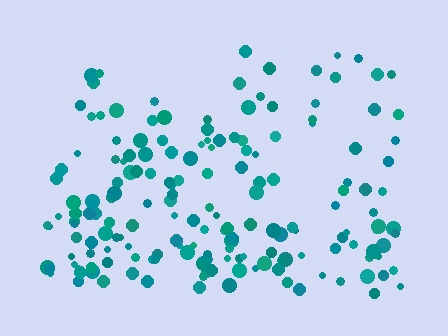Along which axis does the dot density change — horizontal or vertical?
Vertical.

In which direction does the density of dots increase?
From top to bottom, with the bottom side densest.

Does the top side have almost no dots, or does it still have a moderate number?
Still a moderate number, just noticeably fewer than the bottom.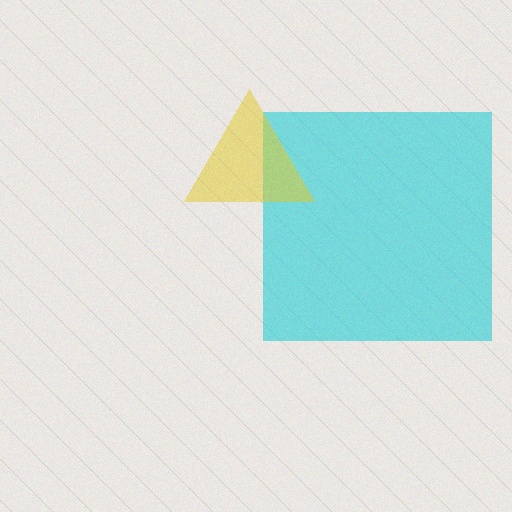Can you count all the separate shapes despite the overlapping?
Yes, there are 2 separate shapes.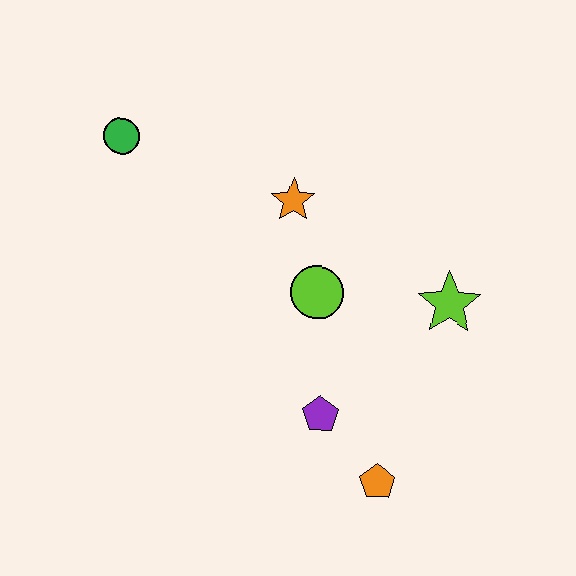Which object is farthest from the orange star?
The orange pentagon is farthest from the orange star.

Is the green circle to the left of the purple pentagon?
Yes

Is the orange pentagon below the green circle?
Yes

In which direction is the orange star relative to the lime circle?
The orange star is above the lime circle.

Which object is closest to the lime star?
The lime circle is closest to the lime star.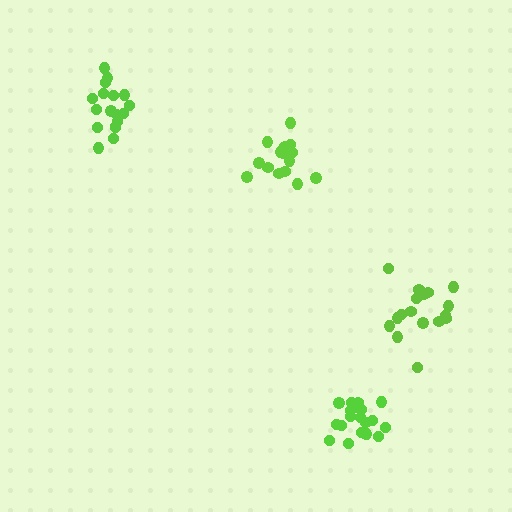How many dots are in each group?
Group 1: 17 dots, Group 2: 18 dots, Group 3: 17 dots, Group 4: 20 dots (72 total).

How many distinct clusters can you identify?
There are 4 distinct clusters.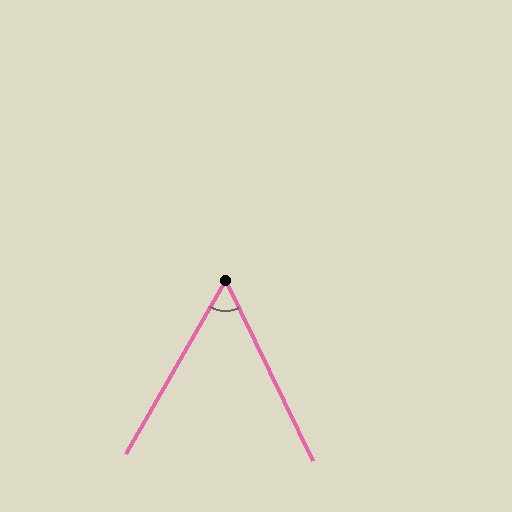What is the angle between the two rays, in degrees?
Approximately 56 degrees.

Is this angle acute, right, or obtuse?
It is acute.